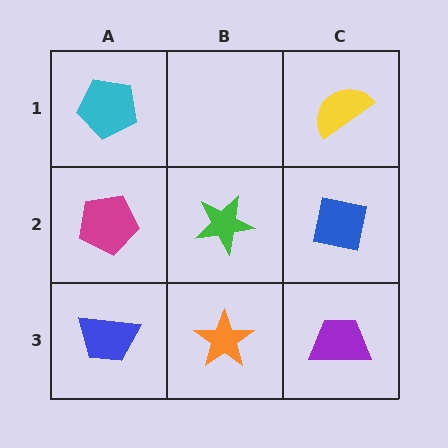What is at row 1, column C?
A yellow semicircle.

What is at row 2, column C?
A blue square.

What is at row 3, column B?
An orange star.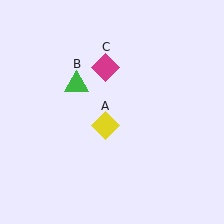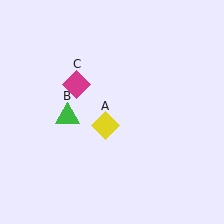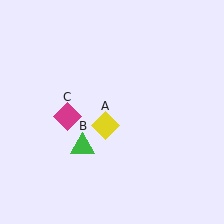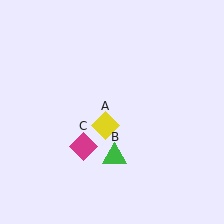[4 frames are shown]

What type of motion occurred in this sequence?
The green triangle (object B), magenta diamond (object C) rotated counterclockwise around the center of the scene.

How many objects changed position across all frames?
2 objects changed position: green triangle (object B), magenta diamond (object C).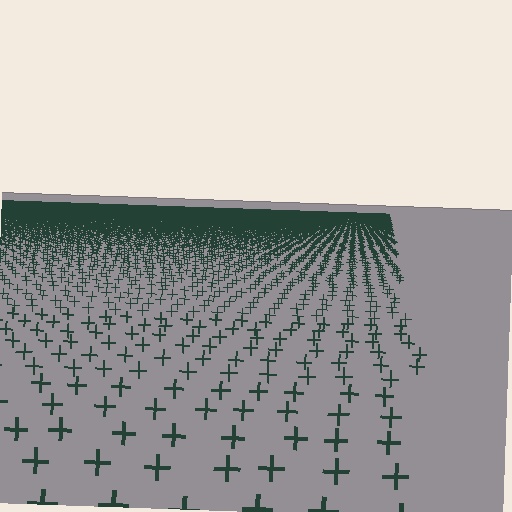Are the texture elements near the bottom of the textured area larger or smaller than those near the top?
Larger. Near the bottom, elements are closer to the viewer and appear at a bigger on-screen size.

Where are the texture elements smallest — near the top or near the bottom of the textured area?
Near the top.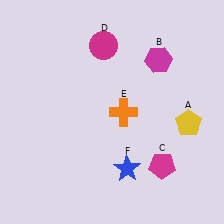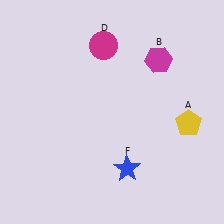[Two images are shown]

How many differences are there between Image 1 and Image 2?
There are 2 differences between the two images.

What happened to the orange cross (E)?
The orange cross (E) was removed in Image 2. It was in the bottom-right area of Image 1.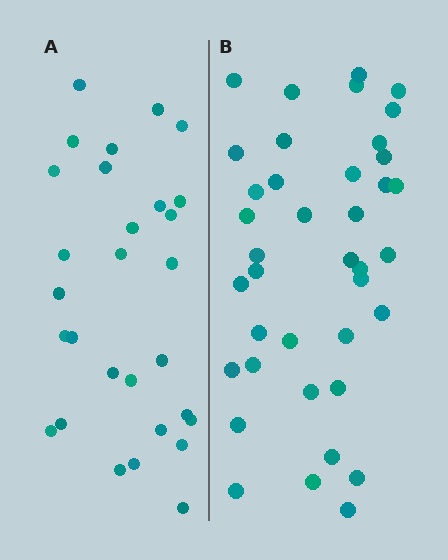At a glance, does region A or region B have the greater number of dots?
Region B (the right region) has more dots.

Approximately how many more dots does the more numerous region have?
Region B has roughly 10 or so more dots than region A.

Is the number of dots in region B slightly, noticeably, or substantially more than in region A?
Region B has noticeably more, but not dramatically so. The ratio is roughly 1.3 to 1.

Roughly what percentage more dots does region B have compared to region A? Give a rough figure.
About 35% more.